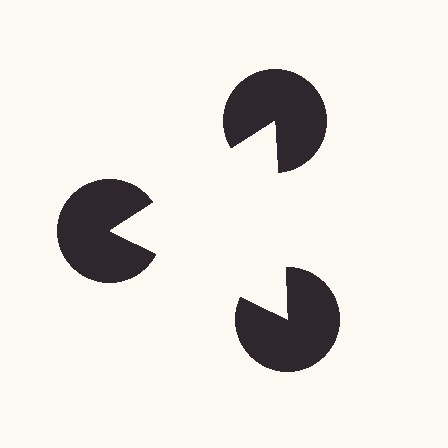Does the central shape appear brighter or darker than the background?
It typically appears slightly brighter than the background, even though no actual brightness change is drawn.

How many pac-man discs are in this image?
There are 3 — one at each vertex of the illusory triangle.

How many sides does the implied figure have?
3 sides.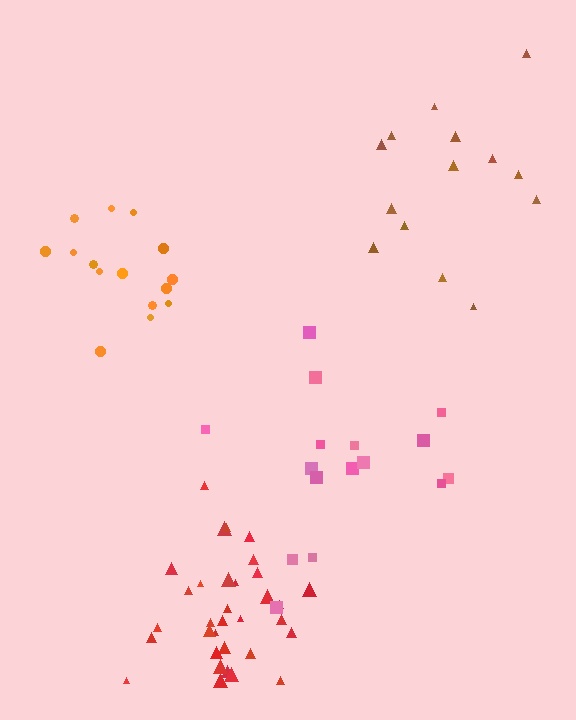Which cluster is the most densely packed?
Red.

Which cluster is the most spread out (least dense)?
Brown.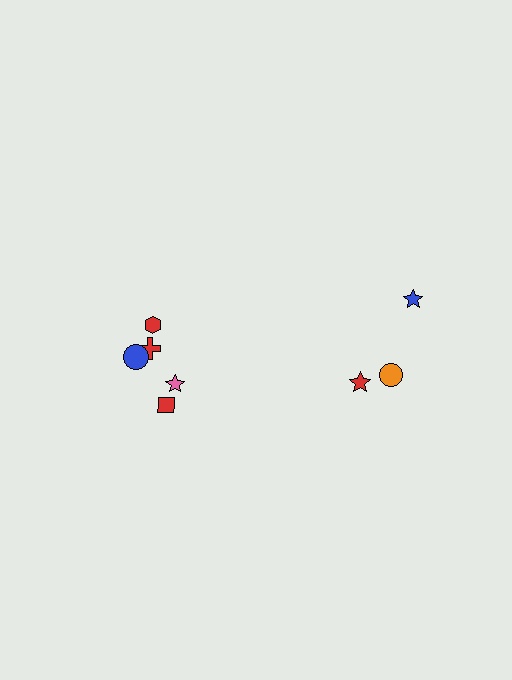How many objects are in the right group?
There are 3 objects.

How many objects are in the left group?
There are 5 objects.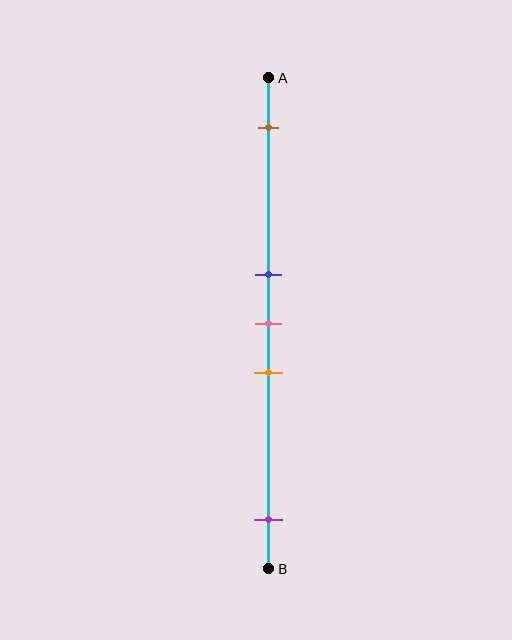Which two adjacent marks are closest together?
The blue and pink marks are the closest adjacent pair.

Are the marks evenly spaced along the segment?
No, the marks are not evenly spaced.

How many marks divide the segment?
There are 5 marks dividing the segment.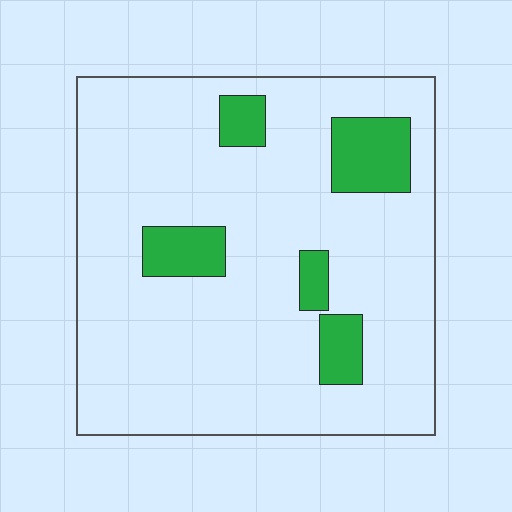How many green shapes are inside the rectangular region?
5.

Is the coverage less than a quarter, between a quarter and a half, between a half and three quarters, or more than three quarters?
Less than a quarter.